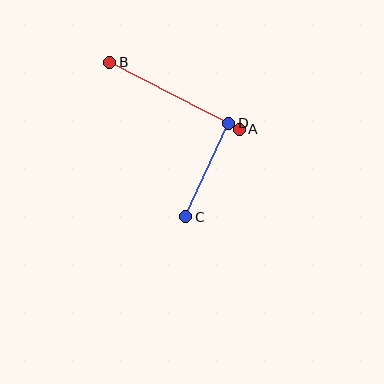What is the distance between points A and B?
The distance is approximately 145 pixels.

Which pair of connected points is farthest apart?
Points A and B are farthest apart.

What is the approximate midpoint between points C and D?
The midpoint is at approximately (207, 170) pixels.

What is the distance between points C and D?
The distance is approximately 103 pixels.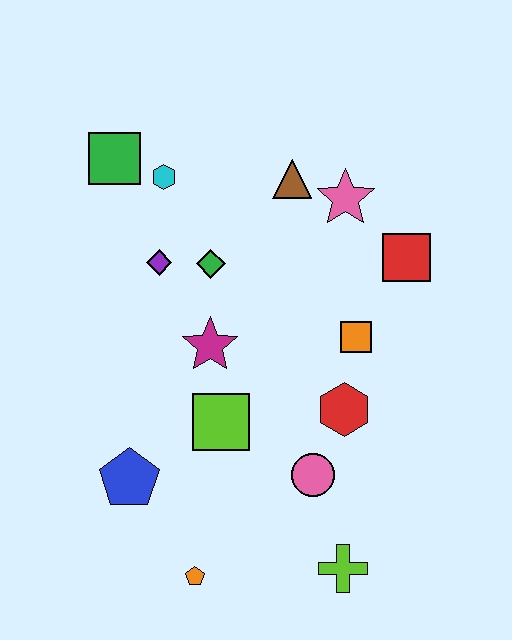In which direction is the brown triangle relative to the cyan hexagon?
The brown triangle is to the right of the cyan hexagon.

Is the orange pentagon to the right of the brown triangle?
No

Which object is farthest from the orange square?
The green square is farthest from the orange square.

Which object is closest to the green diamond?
The purple diamond is closest to the green diamond.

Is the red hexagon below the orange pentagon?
No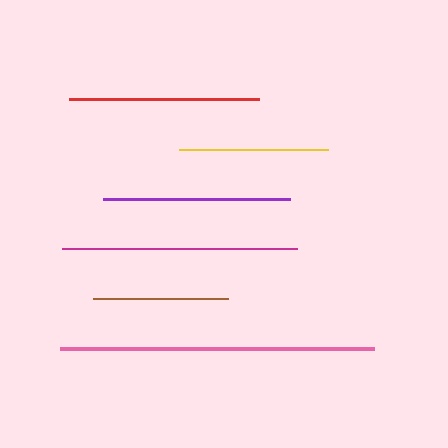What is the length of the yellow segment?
The yellow segment is approximately 149 pixels long.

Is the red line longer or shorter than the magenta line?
The magenta line is longer than the red line.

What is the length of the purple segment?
The purple segment is approximately 186 pixels long.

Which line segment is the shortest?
The brown line is the shortest at approximately 135 pixels.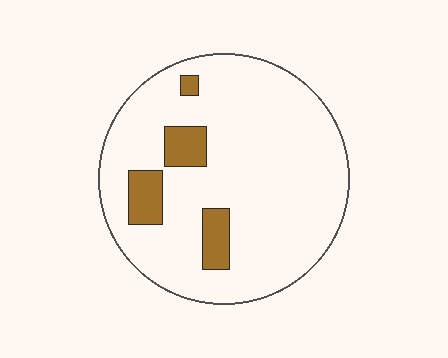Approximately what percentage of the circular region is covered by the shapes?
Approximately 10%.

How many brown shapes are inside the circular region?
4.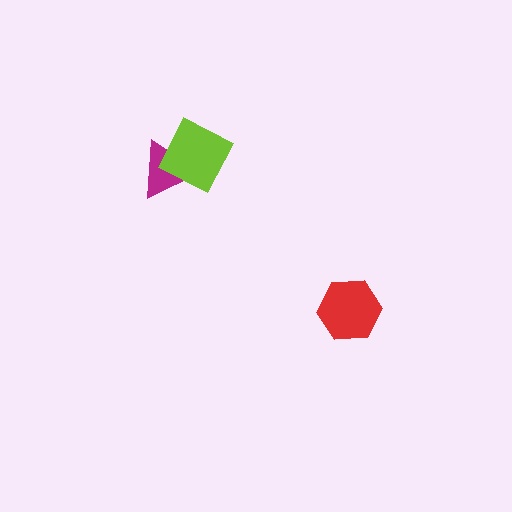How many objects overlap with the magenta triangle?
1 object overlaps with the magenta triangle.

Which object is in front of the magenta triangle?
The lime square is in front of the magenta triangle.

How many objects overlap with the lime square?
1 object overlaps with the lime square.